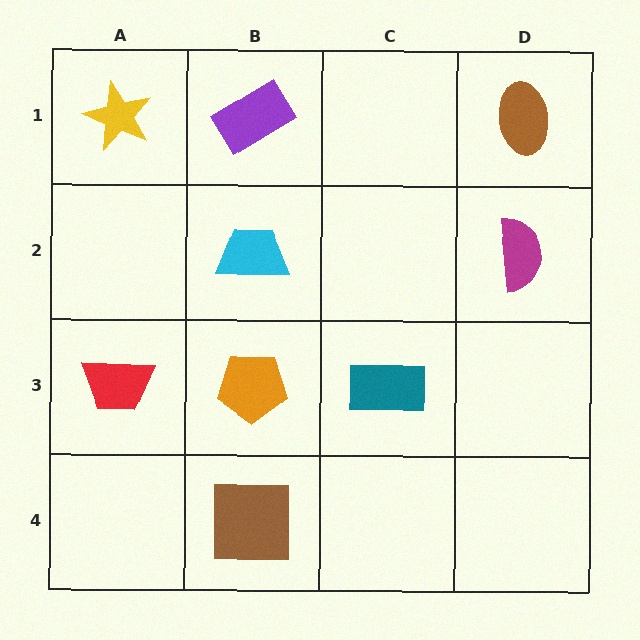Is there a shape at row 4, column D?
No, that cell is empty.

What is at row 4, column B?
A brown square.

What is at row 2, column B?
A cyan trapezoid.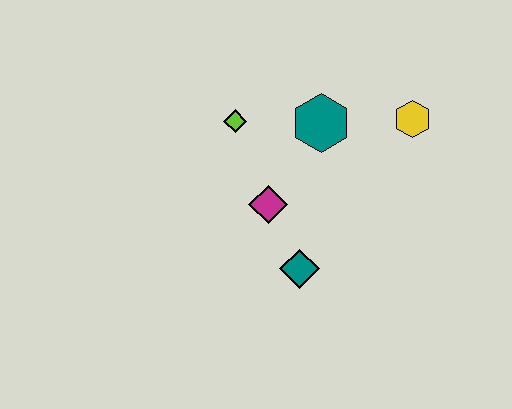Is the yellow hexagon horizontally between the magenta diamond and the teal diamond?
No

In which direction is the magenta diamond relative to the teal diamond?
The magenta diamond is above the teal diamond.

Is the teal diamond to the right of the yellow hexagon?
No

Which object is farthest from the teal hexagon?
The teal diamond is farthest from the teal hexagon.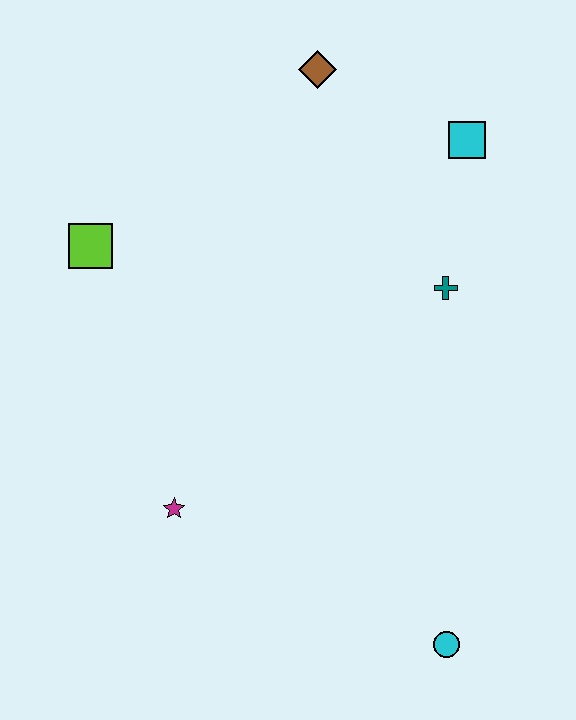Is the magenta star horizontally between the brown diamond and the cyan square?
No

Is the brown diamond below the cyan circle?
No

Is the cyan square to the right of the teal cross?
Yes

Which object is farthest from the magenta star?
The cyan square is farthest from the magenta star.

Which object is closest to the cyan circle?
The magenta star is closest to the cyan circle.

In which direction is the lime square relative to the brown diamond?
The lime square is to the left of the brown diamond.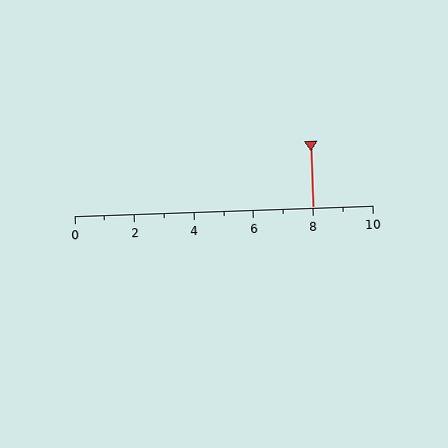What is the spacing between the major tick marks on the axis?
The major ticks are spaced 2 apart.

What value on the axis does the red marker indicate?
The marker indicates approximately 8.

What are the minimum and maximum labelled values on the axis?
The axis runs from 0 to 10.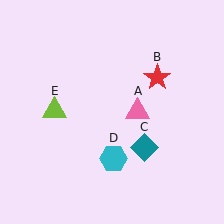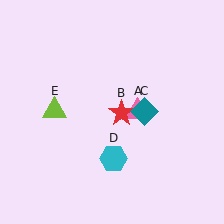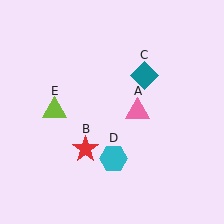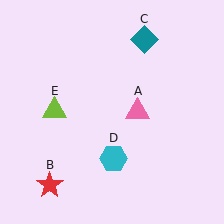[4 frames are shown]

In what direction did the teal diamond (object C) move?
The teal diamond (object C) moved up.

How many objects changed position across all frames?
2 objects changed position: red star (object B), teal diamond (object C).